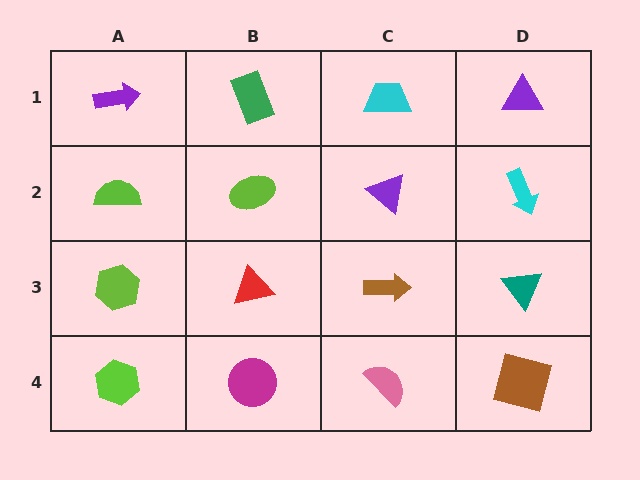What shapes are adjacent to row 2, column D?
A purple triangle (row 1, column D), a teal triangle (row 3, column D), a purple triangle (row 2, column C).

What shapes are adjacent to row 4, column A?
A lime hexagon (row 3, column A), a magenta circle (row 4, column B).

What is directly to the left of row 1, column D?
A cyan trapezoid.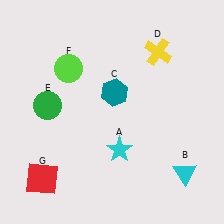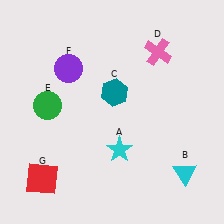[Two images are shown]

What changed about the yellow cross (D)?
In Image 1, D is yellow. In Image 2, it changed to pink.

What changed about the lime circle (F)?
In Image 1, F is lime. In Image 2, it changed to purple.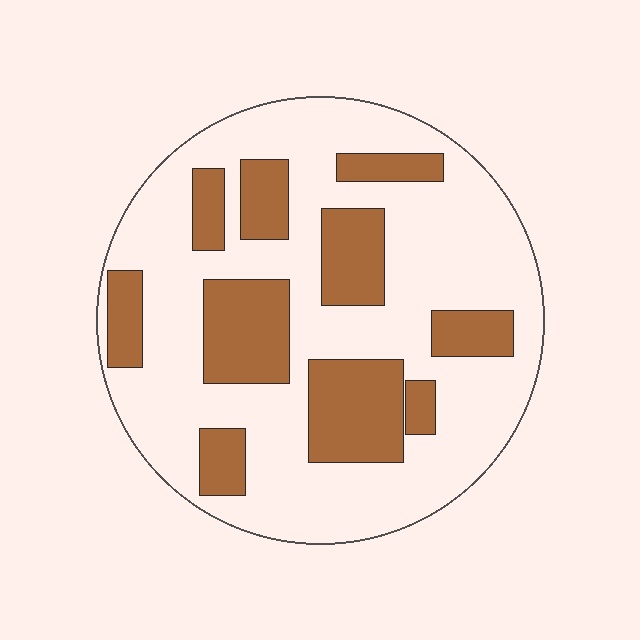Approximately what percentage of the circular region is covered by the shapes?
Approximately 30%.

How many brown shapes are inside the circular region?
10.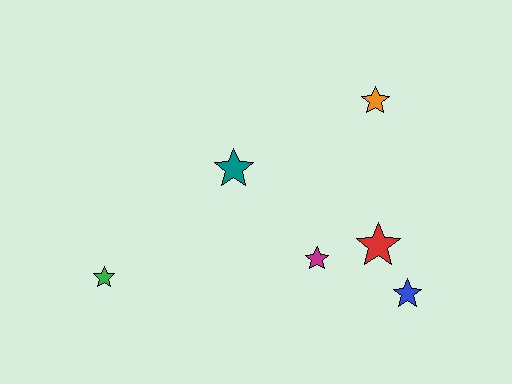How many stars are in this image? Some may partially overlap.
There are 6 stars.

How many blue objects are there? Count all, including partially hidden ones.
There is 1 blue object.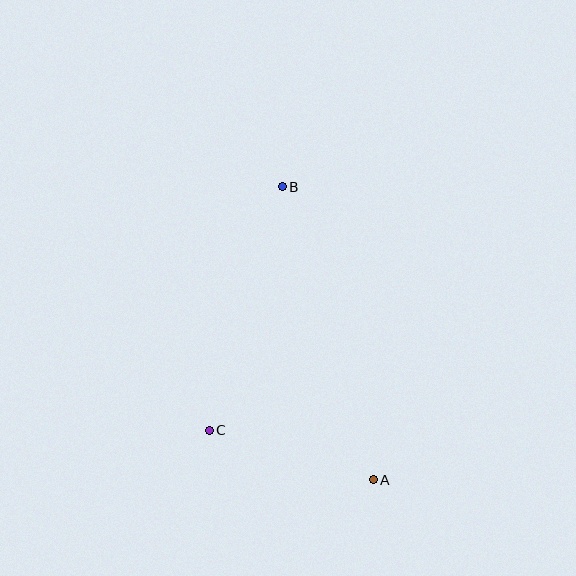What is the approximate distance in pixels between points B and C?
The distance between B and C is approximately 255 pixels.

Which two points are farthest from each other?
Points A and B are farthest from each other.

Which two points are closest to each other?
Points A and C are closest to each other.